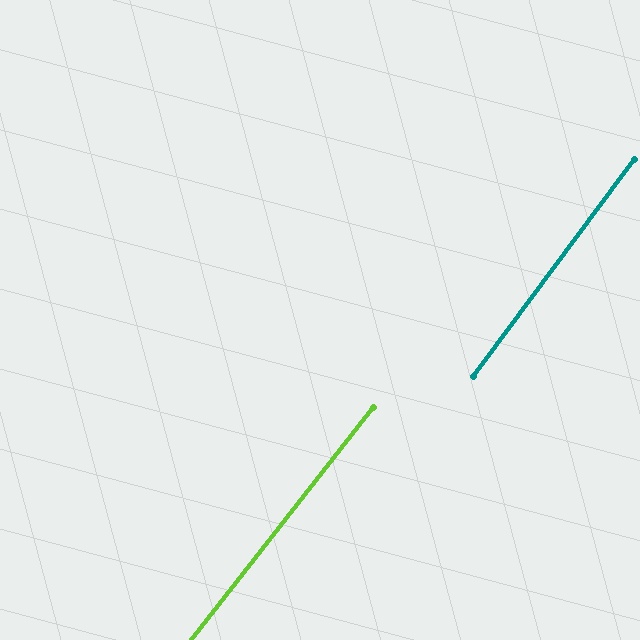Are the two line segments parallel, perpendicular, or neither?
Parallel — their directions differ by only 1.3°.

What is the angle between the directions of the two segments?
Approximately 1 degree.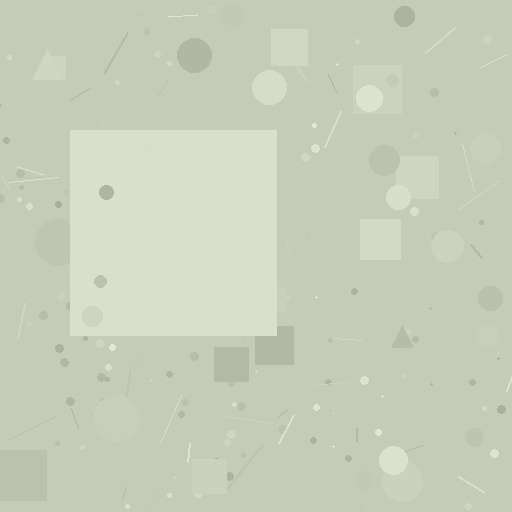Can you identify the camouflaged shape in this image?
The camouflaged shape is a square.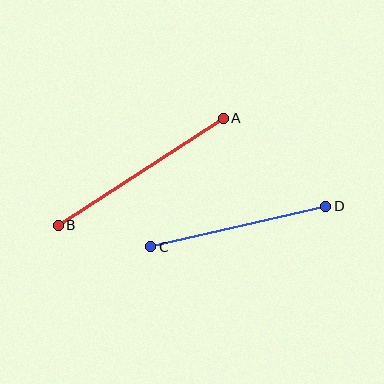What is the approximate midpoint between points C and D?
The midpoint is at approximately (238, 227) pixels.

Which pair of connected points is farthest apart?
Points A and B are farthest apart.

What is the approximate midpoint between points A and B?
The midpoint is at approximately (141, 172) pixels.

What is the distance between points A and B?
The distance is approximately 197 pixels.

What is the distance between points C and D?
The distance is approximately 180 pixels.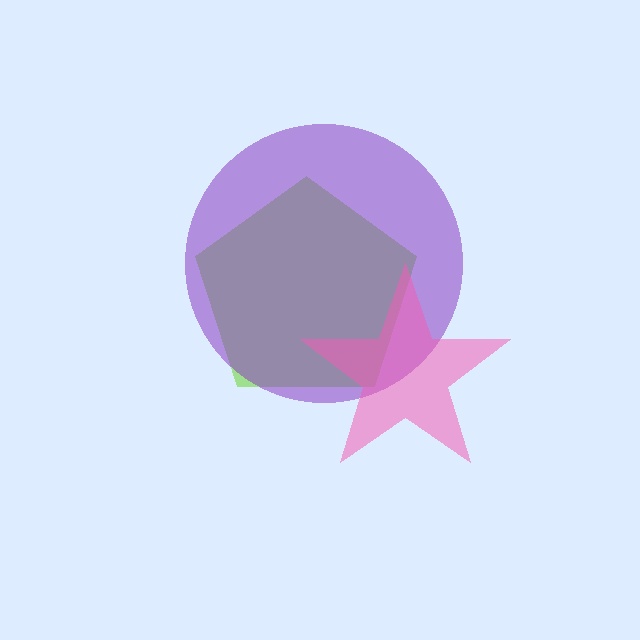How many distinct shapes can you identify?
There are 3 distinct shapes: a lime pentagon, a purple circle, a pink star.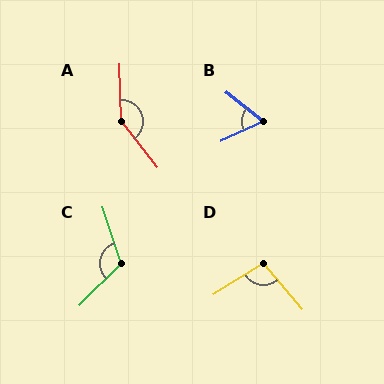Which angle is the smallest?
B, at approximately 63 degrees.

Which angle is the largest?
A, at approximately 143 degrees.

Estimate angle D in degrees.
Approximately 98 degrees.